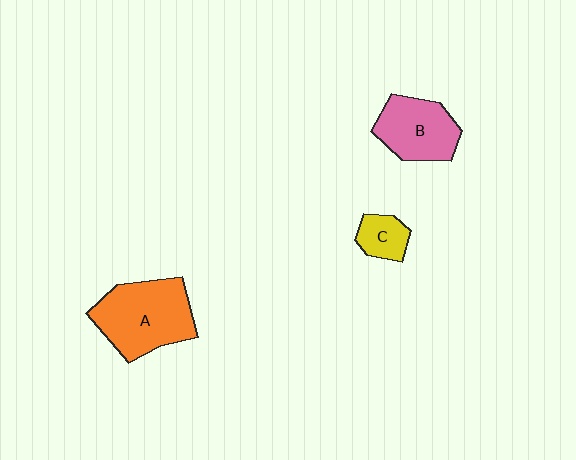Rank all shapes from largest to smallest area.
From largest to smallest: A (orange), B (pink), C (yellow).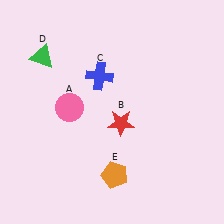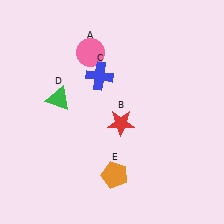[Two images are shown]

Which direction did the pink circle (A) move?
The pink circle (A) moved up.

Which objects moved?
The objects that moved are: the pink circle (A), the green triangle (D).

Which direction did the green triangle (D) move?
The green triangle (D) moved down.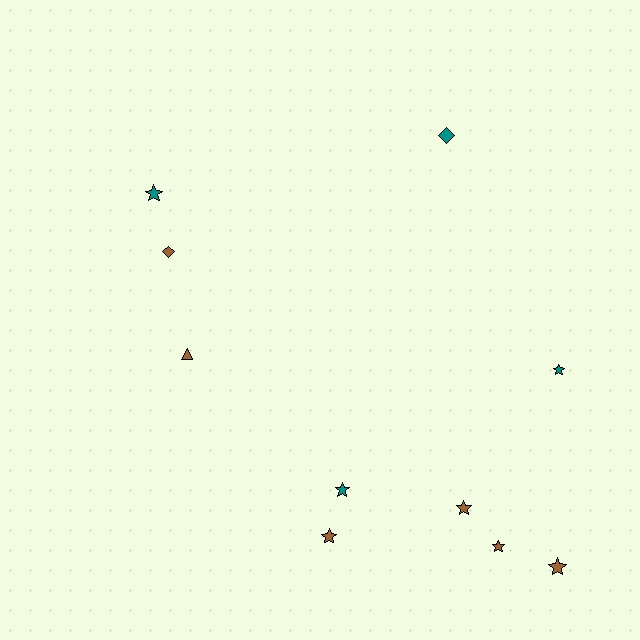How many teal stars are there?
There are 3 teal stars.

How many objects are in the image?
There are 10 objects.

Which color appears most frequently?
Brown, with 6 objects.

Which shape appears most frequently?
Star, with 7 objects.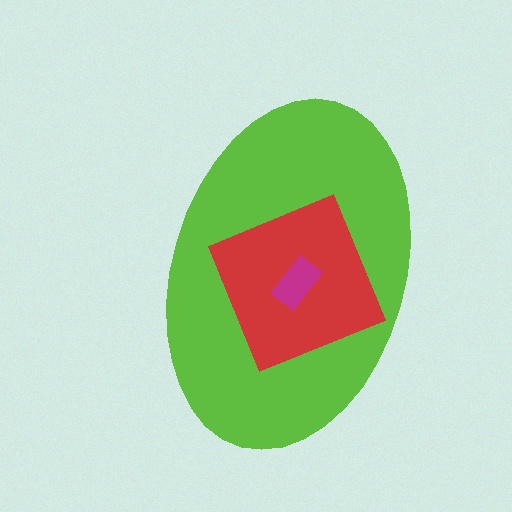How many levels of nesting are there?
3.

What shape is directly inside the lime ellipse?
The red diamond.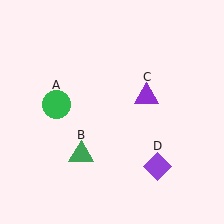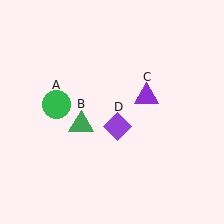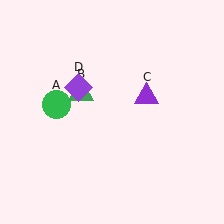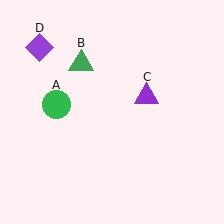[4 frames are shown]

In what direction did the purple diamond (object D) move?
The purple diamond (object D) moved up and to the left.